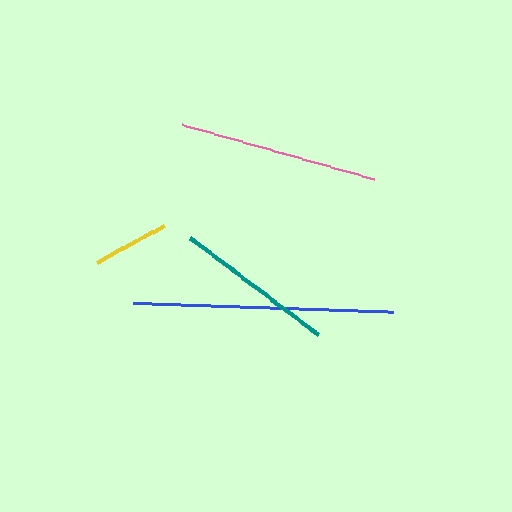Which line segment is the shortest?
The yellow line is the shortest at approximately 77 pixels.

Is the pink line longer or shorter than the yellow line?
The pink line is longer than the yellow line.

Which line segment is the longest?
The blue line is the longest at approximately 260 pixels.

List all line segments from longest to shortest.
From longest to shortest: blue, pink, teal, yellow.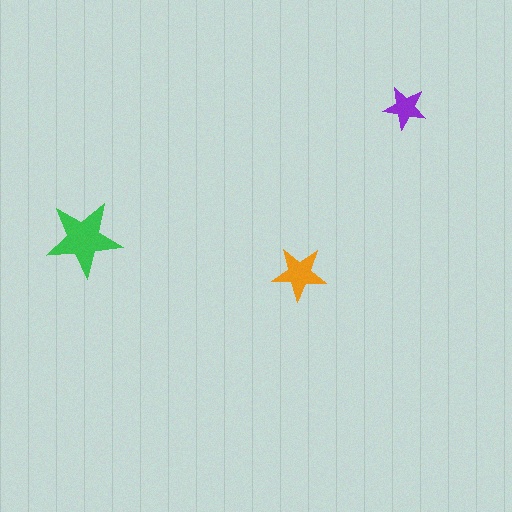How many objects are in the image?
There are 3 objects in the image.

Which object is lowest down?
The orange star is bottommost.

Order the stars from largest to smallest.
the green one, the orange one, the purple one.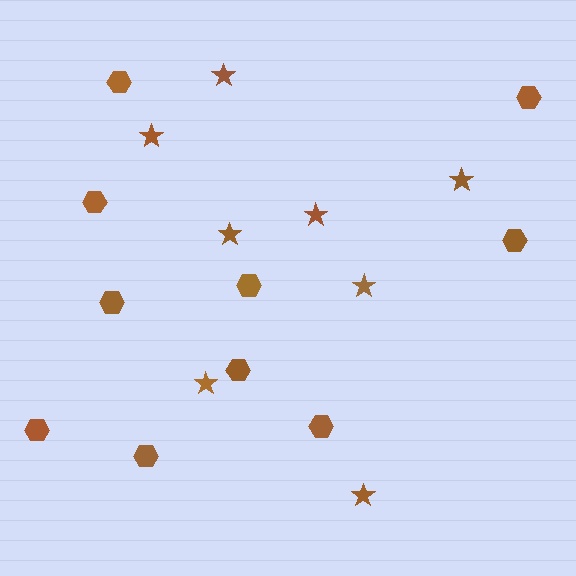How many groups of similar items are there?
There are 2 groups: one group of hexagons (10) and one group of stars (8).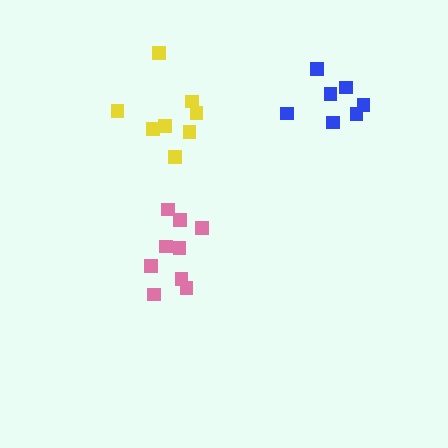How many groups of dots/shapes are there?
There are 3 groups.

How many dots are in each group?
Group 1: 7 dots, Group 2: 9 dots, Group 3: 8 dots (24 total).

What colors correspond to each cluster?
The clusters are colored: blue, pink, yellow.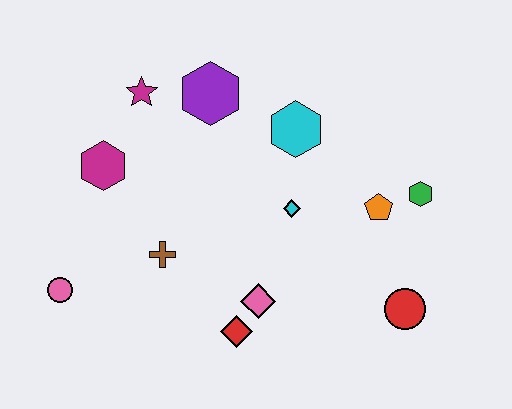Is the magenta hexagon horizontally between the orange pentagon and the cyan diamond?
No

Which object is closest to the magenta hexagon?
The magenta star is closest to the magenta hexagon.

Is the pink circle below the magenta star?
Yes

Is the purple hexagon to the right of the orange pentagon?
No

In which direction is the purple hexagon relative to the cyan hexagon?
The purple hexagon is to the left of the cyan hexagon.